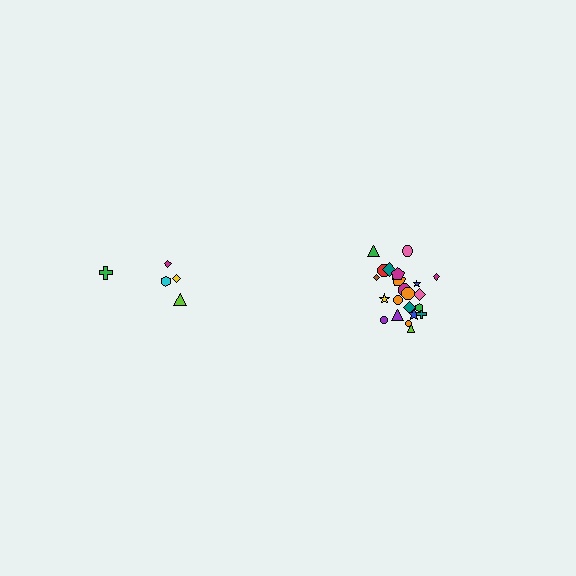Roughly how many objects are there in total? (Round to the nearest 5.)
Roughly 25 objects in total.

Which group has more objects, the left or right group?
The right group.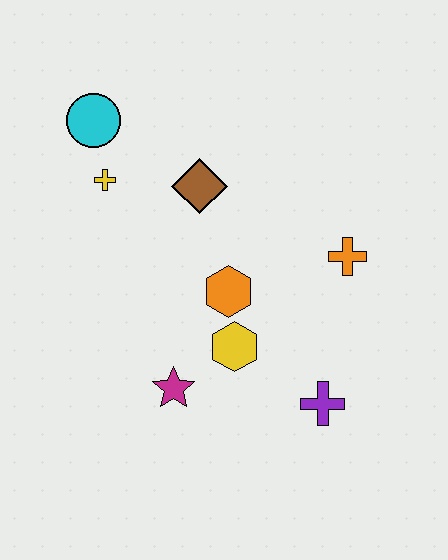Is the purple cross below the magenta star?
Yes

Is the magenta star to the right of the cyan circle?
Yes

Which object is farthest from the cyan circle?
The purple cross is farthest from the cyan circle.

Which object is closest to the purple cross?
The yellow hexagon is closest to the purple cross.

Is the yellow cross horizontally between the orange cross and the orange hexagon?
No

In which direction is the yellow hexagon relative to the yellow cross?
The yellow hexagon is below the yellow cross.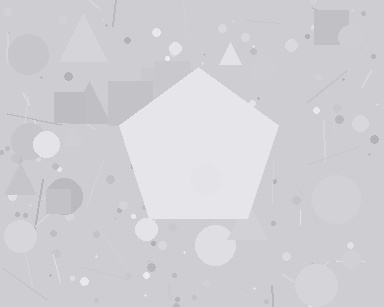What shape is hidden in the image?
A pentagon is hidden in the image.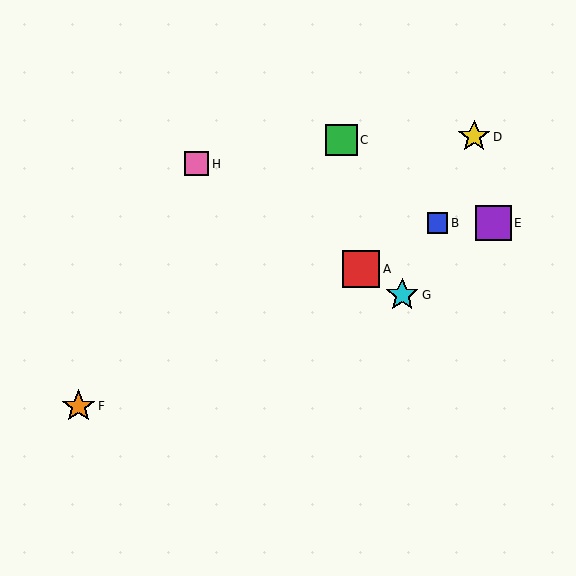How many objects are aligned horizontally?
2 objects (B, E) are aligned horizontally.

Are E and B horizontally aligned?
Yes, both are at y≈223.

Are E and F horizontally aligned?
No, E is at y≈223 and F is at y≈406.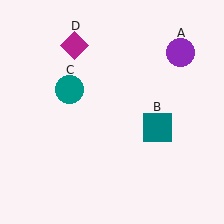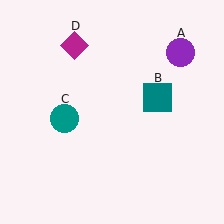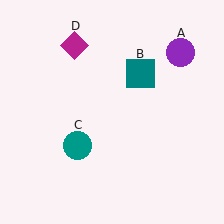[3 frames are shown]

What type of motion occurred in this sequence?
The teal square (object B), teal circle (object C) rotated counterclockwise around the center of the scene.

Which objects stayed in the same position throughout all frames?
Purple circle (object A) and magenta diamond (object D) remained stationary.